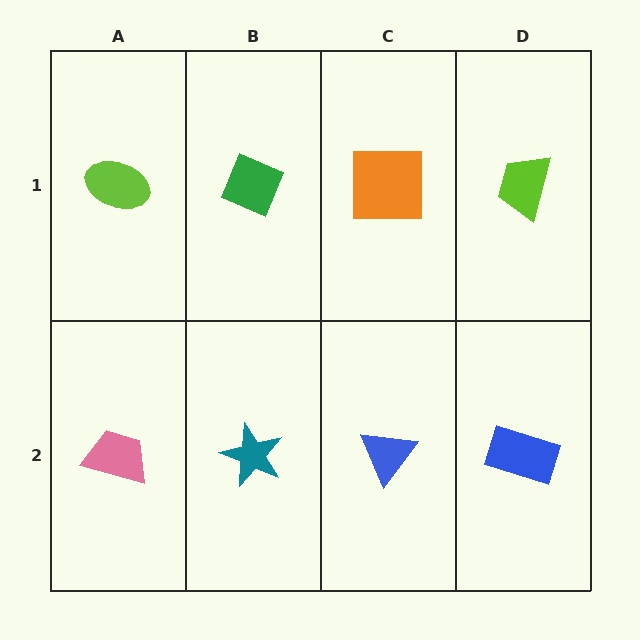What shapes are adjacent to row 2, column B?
A green diamond (row 1, column B), a pink trapezoid (row 2, column A), a blue triangle (row 2, column C).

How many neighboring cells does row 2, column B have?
3.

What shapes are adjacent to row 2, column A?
A lime ellipse (row 1, column A), a teal star (row 2, column B).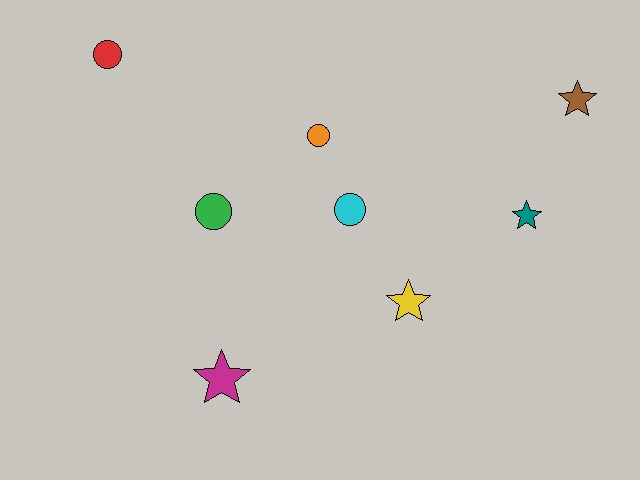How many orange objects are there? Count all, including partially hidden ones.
There is 1 orange object.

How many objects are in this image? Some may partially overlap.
There are 8 objects.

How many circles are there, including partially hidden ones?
There are 4 circles.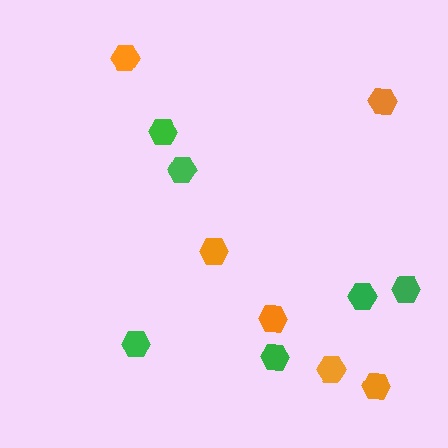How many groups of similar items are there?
There are 2 groups: one group of orange hexagons (6) and one group of green hexagons (6).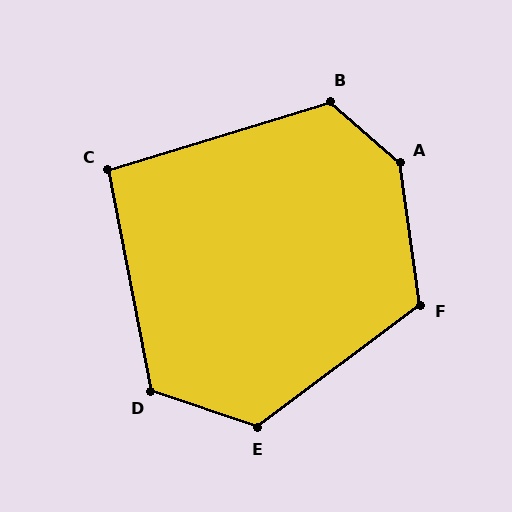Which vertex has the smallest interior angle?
C, at approximately 96 degrees.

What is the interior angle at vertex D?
Approximately 120 degrees (obtuse).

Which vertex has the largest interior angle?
A, at approximately 139 degrees.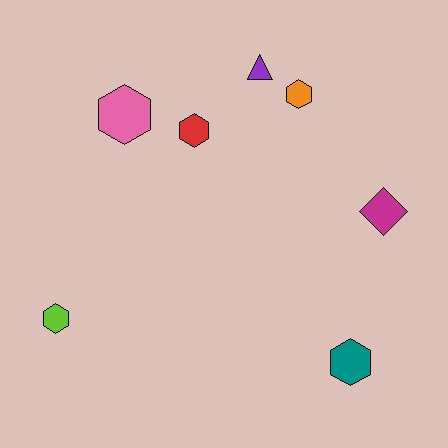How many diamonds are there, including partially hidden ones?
There is 1 diamond.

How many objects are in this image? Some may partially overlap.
There are 7 objects.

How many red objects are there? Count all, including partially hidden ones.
There is 1 red object.